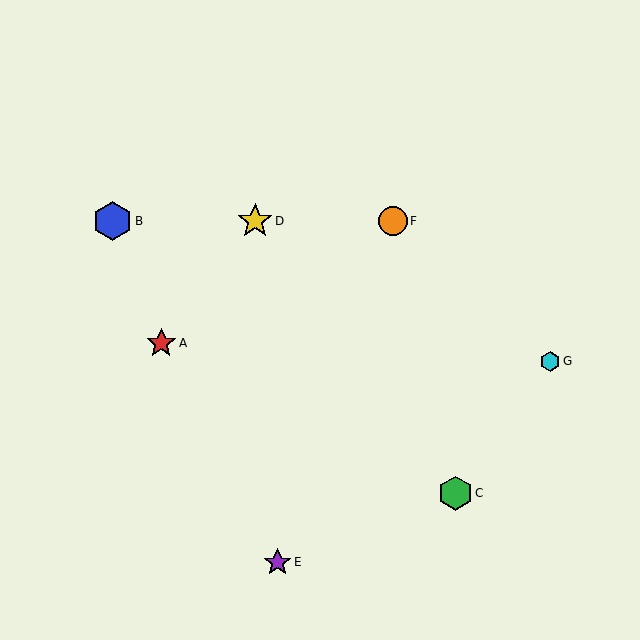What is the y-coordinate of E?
Object E is at y≈562.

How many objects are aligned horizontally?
3 objects (B, D, F) are aligned horizontally.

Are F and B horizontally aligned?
Yes, both are at y≈221.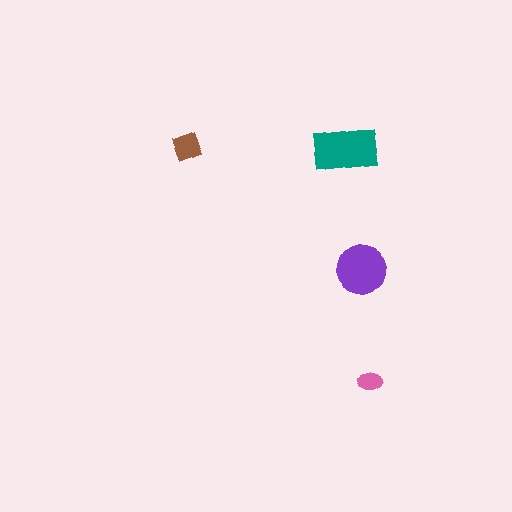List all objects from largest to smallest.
The teal rectangle, the purple circle, the brown diamond, the pink ellipse.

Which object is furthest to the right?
The pink ellipse is rightmost.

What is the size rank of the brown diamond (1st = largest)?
3rd.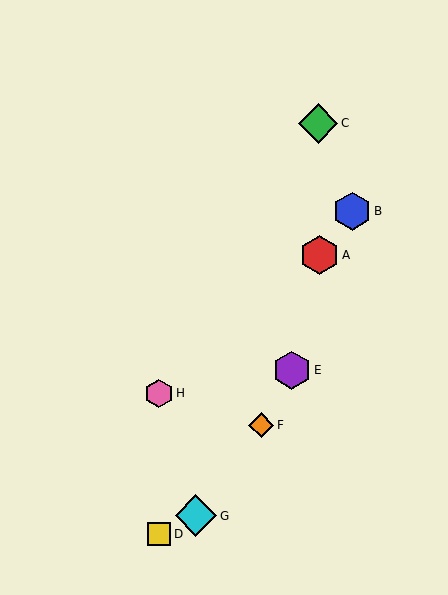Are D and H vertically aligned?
Yes, both are at x≈159.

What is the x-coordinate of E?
Object E is at x≈292.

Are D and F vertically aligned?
No, D is at x≈159 and F is at x≈261.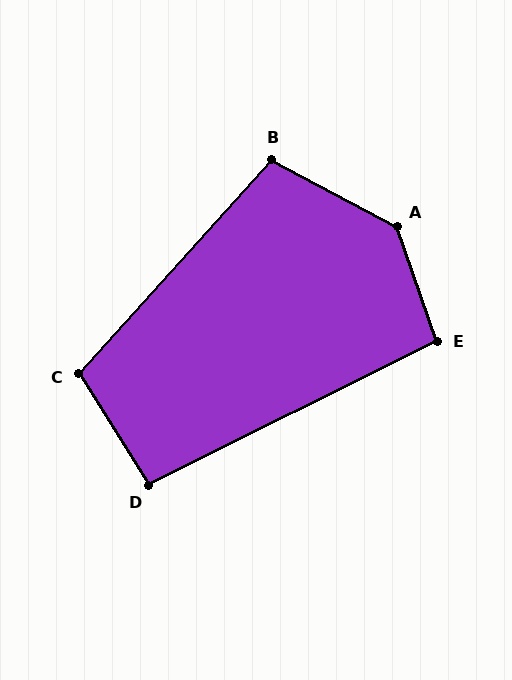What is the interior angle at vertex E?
Approximately 97 degrees (obtuse).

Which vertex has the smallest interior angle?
D, at approximately 96 degrees.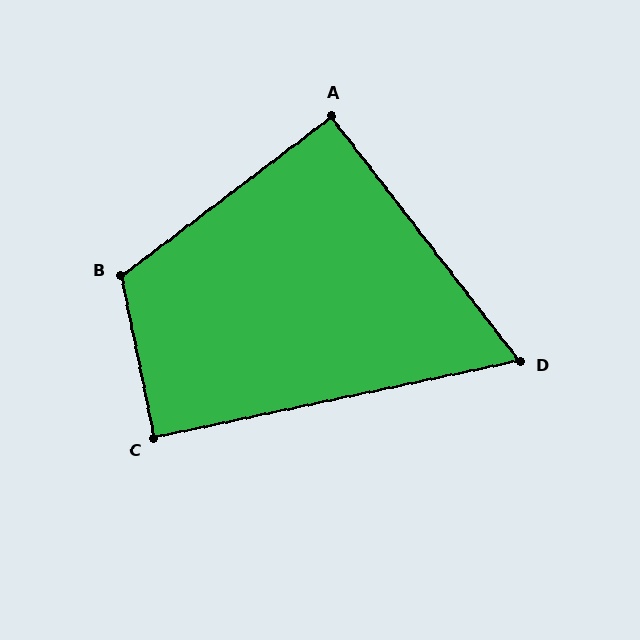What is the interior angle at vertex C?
Approximately 90 degrees (approximately right).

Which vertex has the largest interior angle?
B, at approximately 116 degrees.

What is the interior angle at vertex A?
Approximately 90 degrees (approximately right).